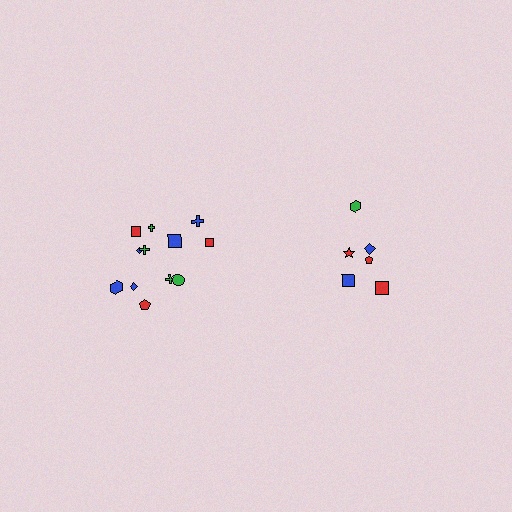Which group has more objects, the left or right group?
The left group.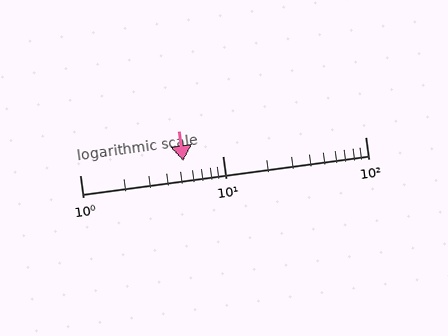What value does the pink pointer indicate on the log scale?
The pointer indicates approximately 5.3.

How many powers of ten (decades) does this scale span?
The scale spans 2 decades, from 1 to 100.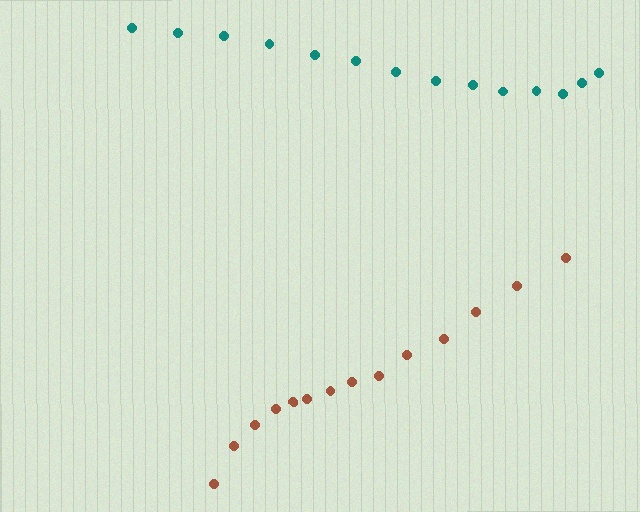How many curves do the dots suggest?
There are 2 distinct paths.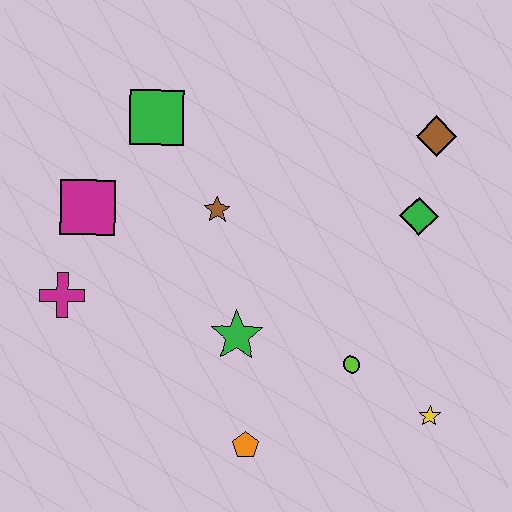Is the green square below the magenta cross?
No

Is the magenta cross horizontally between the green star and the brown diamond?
No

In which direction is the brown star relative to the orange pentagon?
The brown star is above the orange pentagon.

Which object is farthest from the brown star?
The yellow star is farthest from the brown star.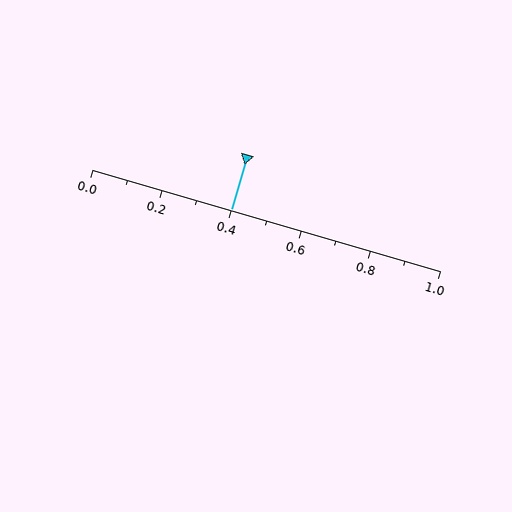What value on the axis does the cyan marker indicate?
The marker indicates approximately 0.4.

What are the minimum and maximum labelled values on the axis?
The axis runs from 0.0 to 1.0.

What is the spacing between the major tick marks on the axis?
The major ticks are spaced 0.2 apart.